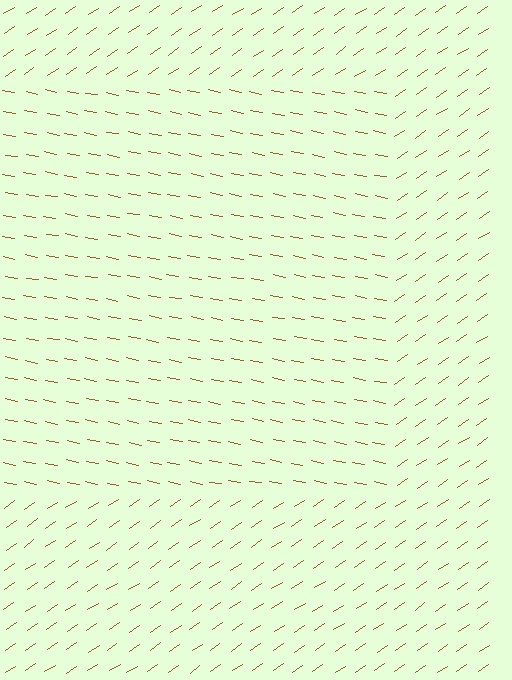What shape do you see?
I see a rectangle.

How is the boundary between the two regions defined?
The boundary is defined purely by a change in line orientation (approximately 45 degrees difference). All lines are the same color and thickness.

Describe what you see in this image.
The image is filled with small brown line segments. A rectangle region in the image has lines oriented differently from the surrounding lines, creating a visible texture boundary.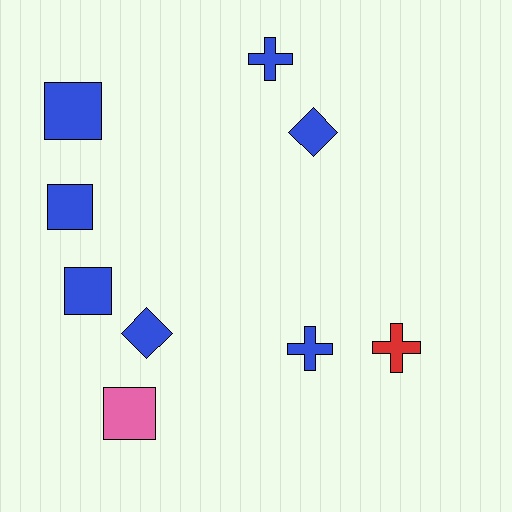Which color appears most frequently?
Blue, with 7 objects.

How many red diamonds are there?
There are no red diamonds.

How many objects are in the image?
There are 9 objects.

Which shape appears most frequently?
Square, with 4 objects.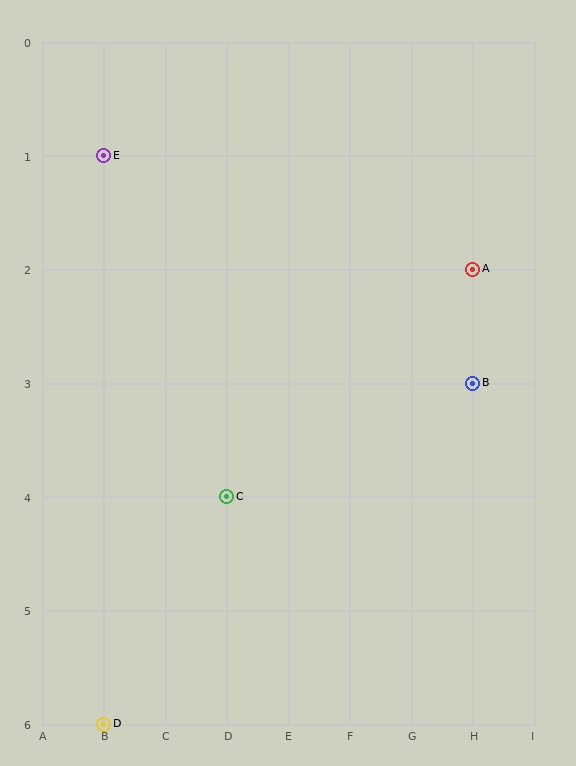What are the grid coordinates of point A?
Point A is at grid coordinates (H, 2).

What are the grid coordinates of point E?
Point E is at grid coordinates (B, 1).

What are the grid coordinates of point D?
Point D is at grid coordinates (B, 6).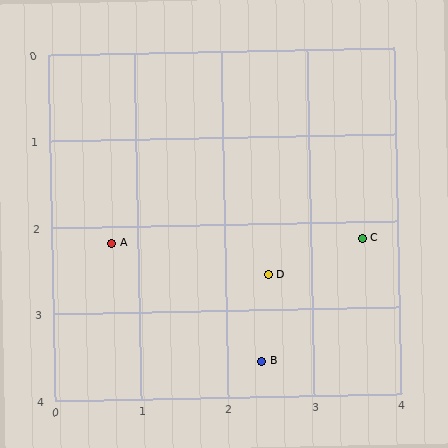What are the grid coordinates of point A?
Point A is at approximately (0.7, 2.2).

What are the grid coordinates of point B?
Point B is at approximately (2.4, 3.6).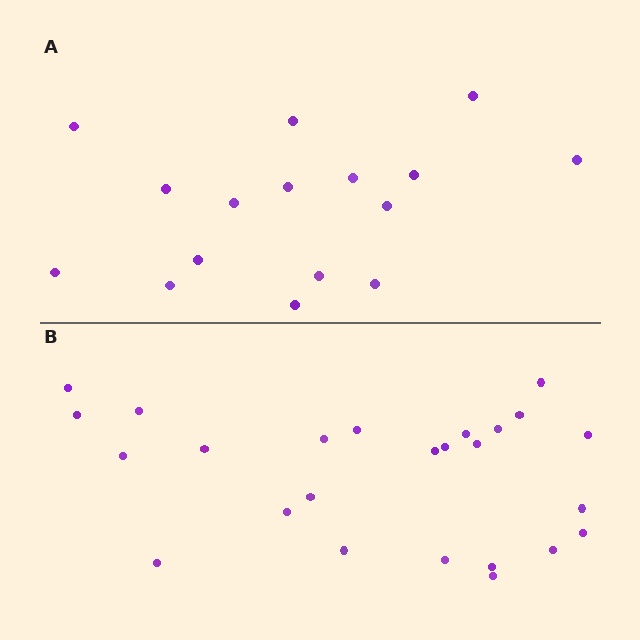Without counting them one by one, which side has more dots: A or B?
Region B (the bottom region) has more dots.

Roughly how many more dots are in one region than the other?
Region B has roughly 8 or so more dots than region A.